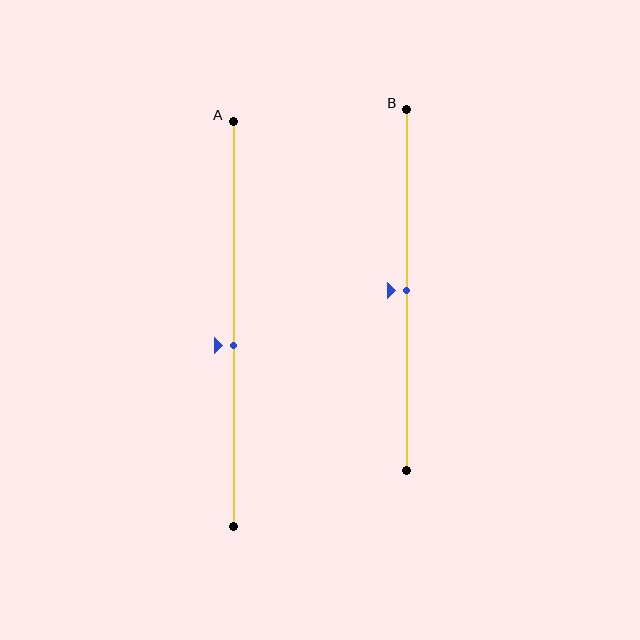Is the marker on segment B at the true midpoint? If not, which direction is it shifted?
Yes, the marker on segment B is at the true midpoint.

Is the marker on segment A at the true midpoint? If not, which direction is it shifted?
No, the marker on segment A is shifted downward by about 5% of the segment length.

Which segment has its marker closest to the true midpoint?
Segment B has its marker closest to the true midpoint.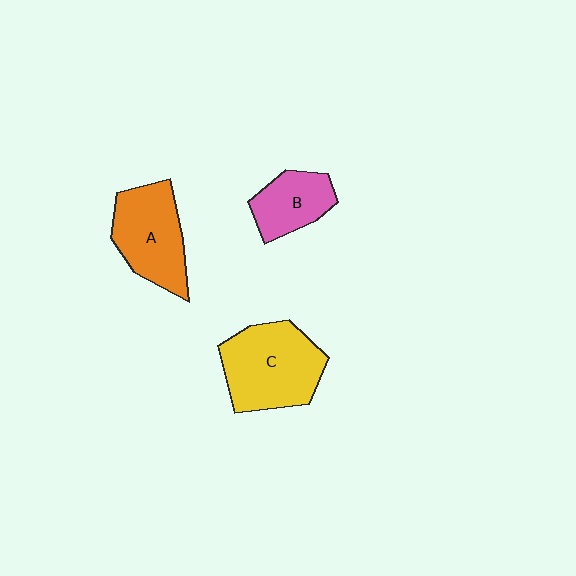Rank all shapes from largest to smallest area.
From largest to smallest: C (yellow), A (orange), B (pink).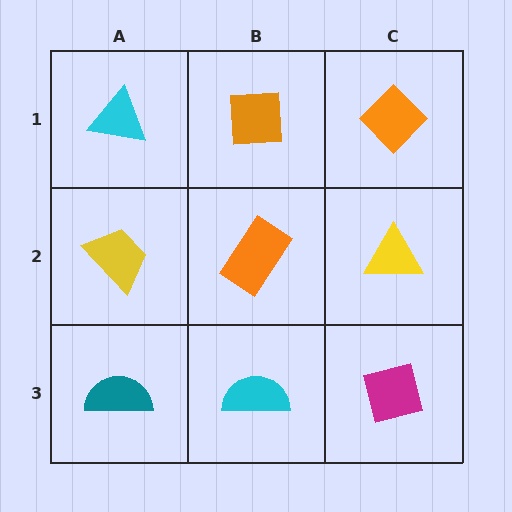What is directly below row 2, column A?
A teal semicircle.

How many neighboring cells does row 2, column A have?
3.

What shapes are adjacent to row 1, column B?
An orange rectangle (row 2, column B), a cyan triangle (row 1, column A), an orange diamond (row 1, column C).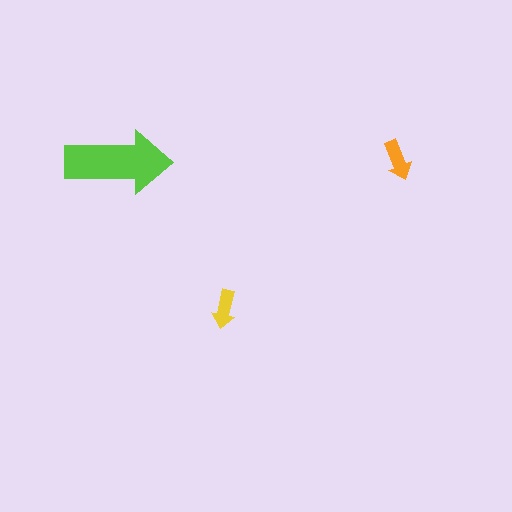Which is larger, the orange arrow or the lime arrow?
The lime one.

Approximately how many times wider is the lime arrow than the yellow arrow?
About 3 times wider.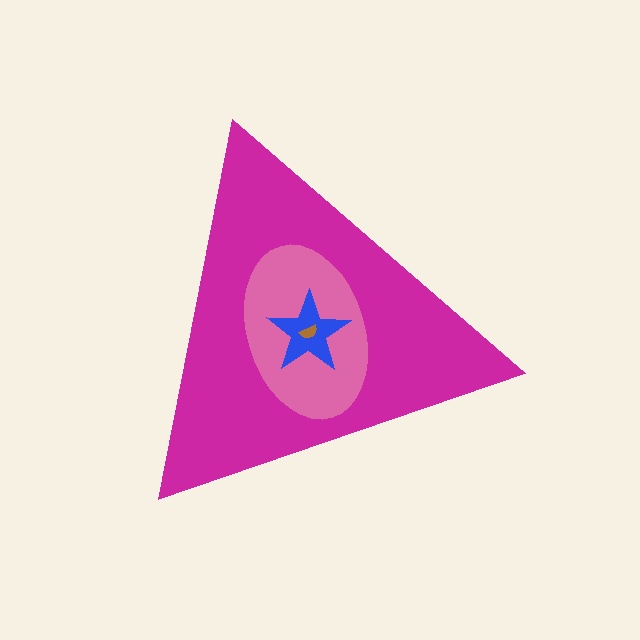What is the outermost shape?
The magenta triangle.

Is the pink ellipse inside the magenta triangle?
Yes.